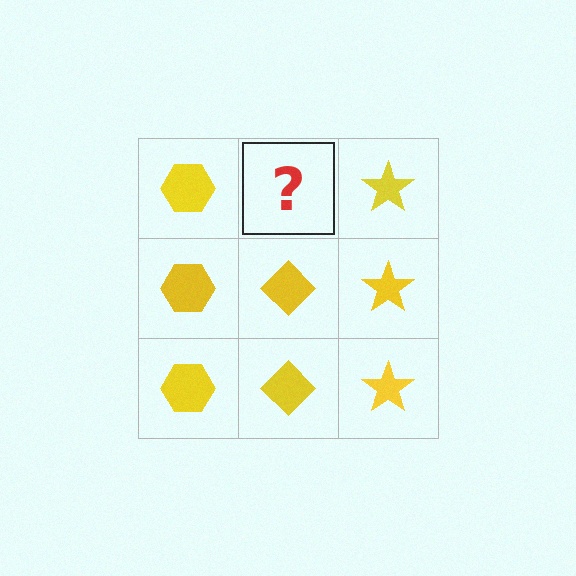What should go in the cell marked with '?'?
The missing cell should contain a yellow diamond.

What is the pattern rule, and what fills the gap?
The rule is that each column has a consistent shape. The gap should be filled with a yellow diamond.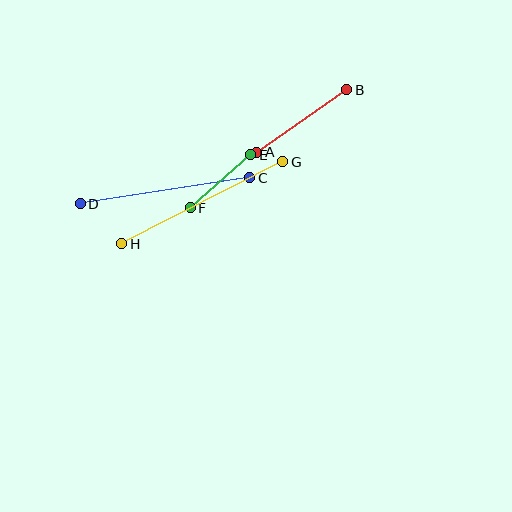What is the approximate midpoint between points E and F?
The midpoint is at approximately (220, 181) pixels.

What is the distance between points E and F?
The distance is approximately 81 pixels.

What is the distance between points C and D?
The distance is approximately 171 pixels.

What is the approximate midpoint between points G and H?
The midpoint is at approximately (202, 203) pixels.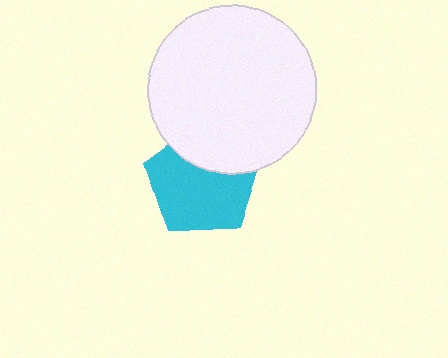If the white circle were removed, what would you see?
You would see the complete cyan pentagon.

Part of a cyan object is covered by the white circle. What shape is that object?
It is a pentagon.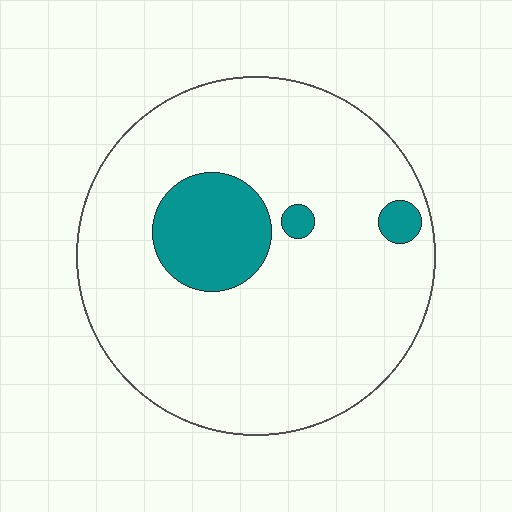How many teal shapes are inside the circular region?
3.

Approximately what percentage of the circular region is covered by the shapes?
Approximately 15%.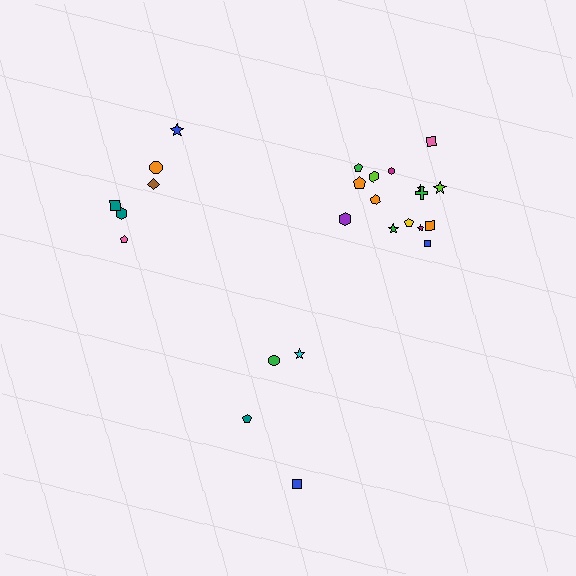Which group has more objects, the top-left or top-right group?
The top-right group.